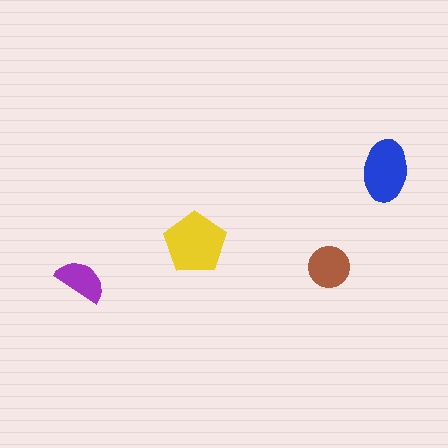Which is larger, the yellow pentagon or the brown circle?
The yellow pentagon.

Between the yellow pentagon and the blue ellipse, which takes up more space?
The yellow pentagon.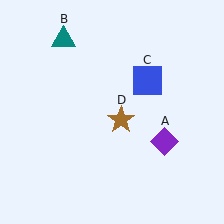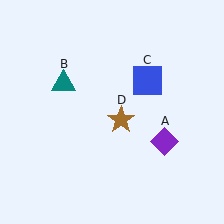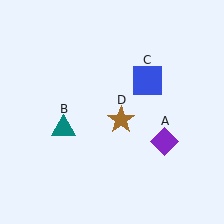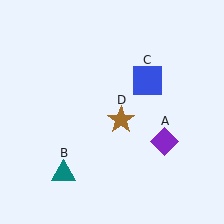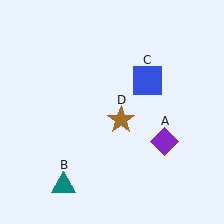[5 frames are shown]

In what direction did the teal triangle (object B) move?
The teal triangle (object B) moved down.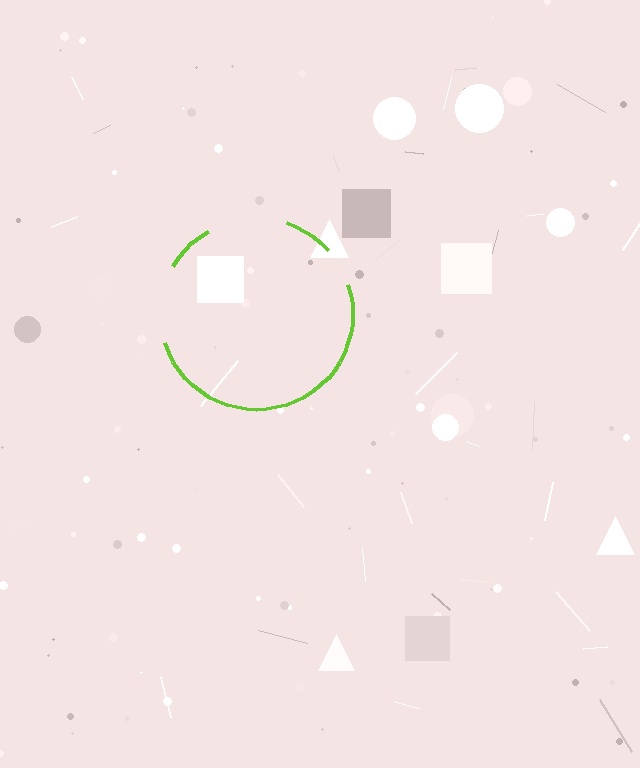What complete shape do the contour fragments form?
The contour fragments form a circle.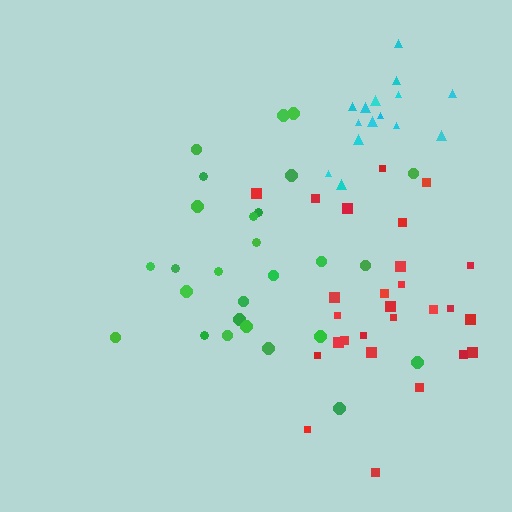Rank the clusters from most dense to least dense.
cyan, green, red.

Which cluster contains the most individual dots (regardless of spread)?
Red (27).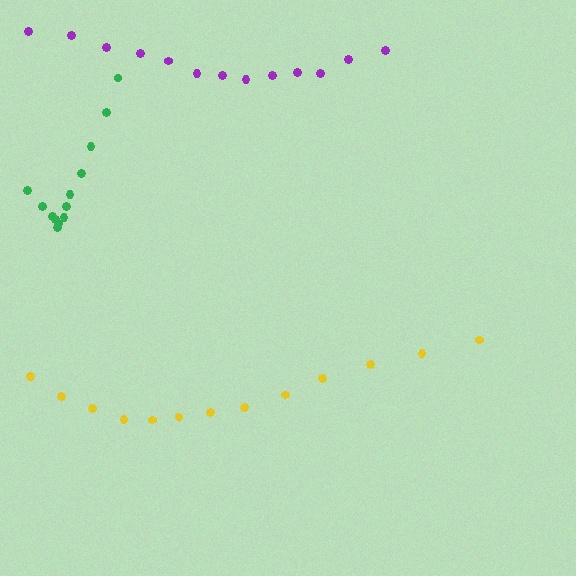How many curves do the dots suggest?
There are 3 distinct paths.